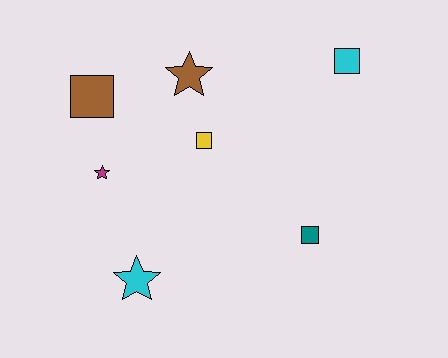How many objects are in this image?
There are 7 objects.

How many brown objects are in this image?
There are 2 brown objects.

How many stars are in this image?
There are 3 stars.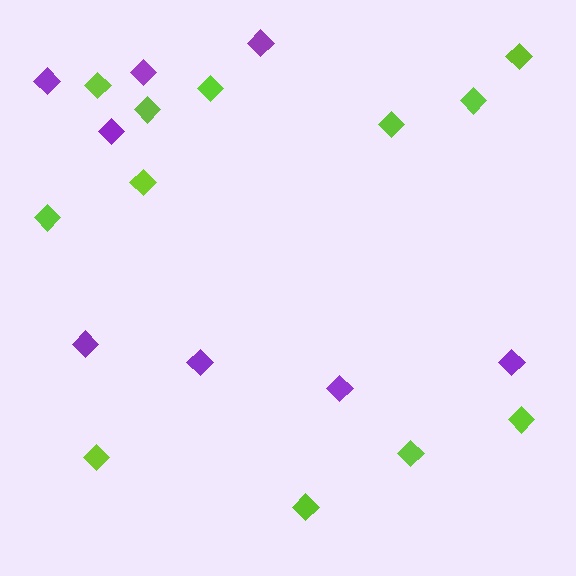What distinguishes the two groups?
There are 2 groups: one group of purple diamonds (8) and one group of lime diamonds (12).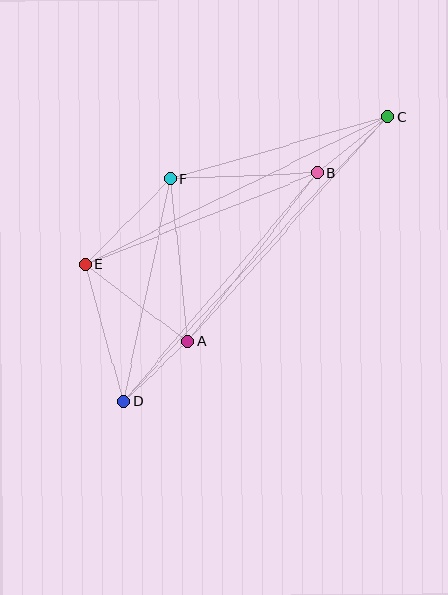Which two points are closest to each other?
Points A and D are closest to each other.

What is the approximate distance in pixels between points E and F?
The distance between E and F is approximately 120 pixels.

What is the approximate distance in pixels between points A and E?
The distance between A and E is approximately 129 pixels.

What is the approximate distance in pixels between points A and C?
The distance between A and C is approximately 301 pixels.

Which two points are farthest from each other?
Points C and D are farthest from each other.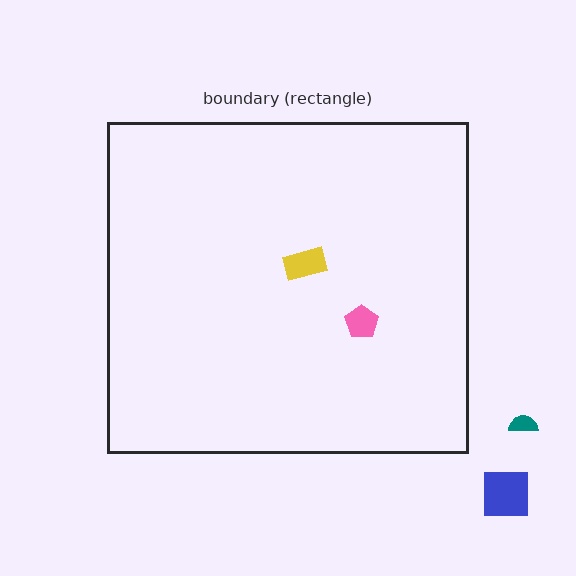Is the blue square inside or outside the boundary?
Outside.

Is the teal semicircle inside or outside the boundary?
Outside.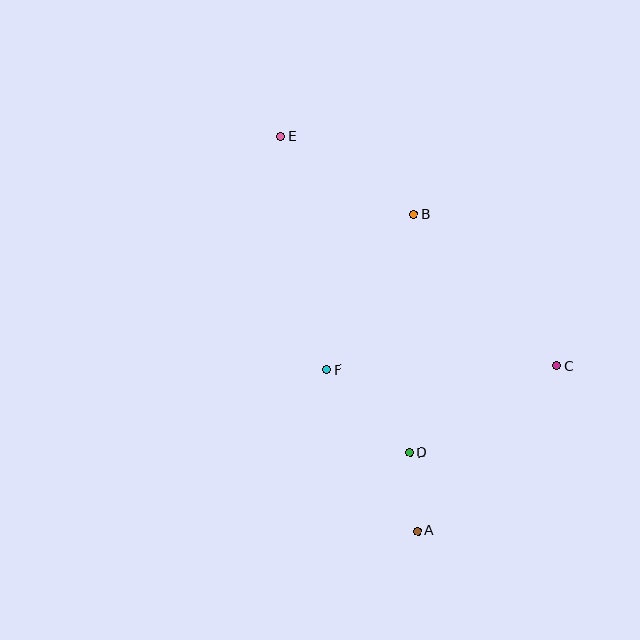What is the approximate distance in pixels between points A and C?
The distance between A and C is approximately 216 pixels.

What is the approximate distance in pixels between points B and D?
The distance between B and D is approximately 238 pixels.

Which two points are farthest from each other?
Points A and E are farthest from each other.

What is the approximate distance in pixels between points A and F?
The distance between A and F is approximately 185 pixels.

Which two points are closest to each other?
Points A and D are closest to each other.